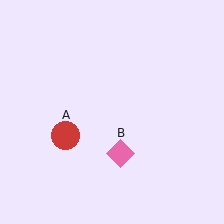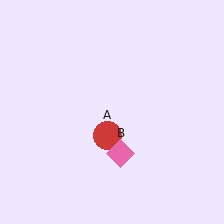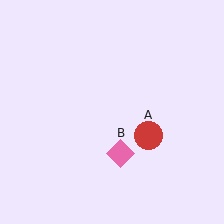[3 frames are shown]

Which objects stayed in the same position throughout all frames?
Pink diamond (object B) remained stationary.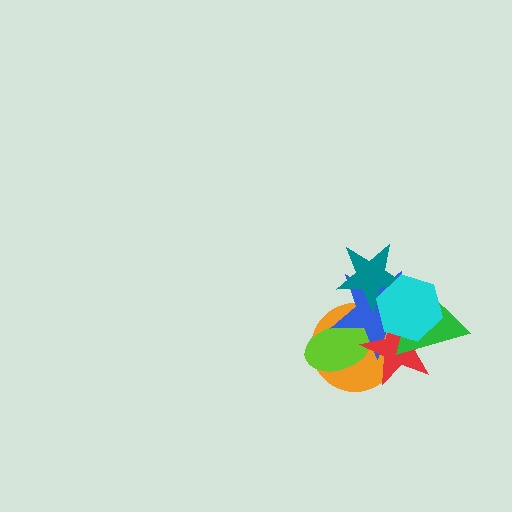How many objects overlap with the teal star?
3 objects overlap with the teal star.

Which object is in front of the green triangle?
The cyan hexagon is in front of the green triangle.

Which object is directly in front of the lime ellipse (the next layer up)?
The blue star is directly in front of the lime ellipse.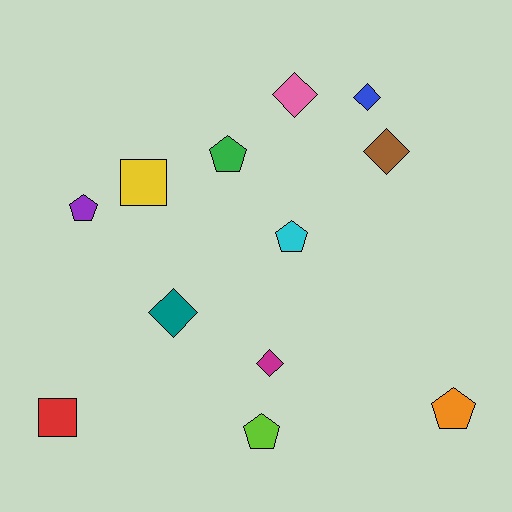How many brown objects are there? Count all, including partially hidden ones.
There is 1 brown object.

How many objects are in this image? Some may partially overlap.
There are 12 objects.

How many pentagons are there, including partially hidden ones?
There are 5 pentagons.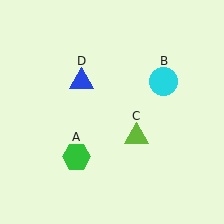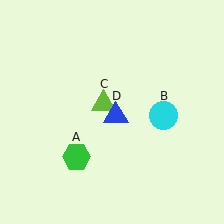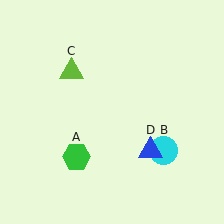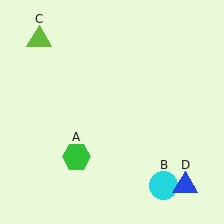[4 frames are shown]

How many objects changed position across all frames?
3 objects changed position: cyan circle (object B), lime triangle (object C), blue triangle (object D).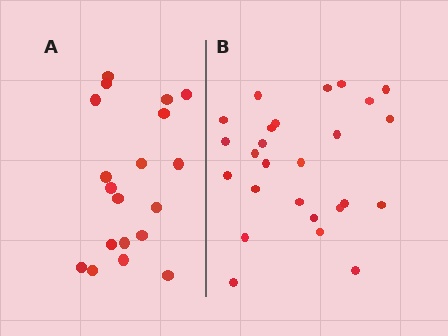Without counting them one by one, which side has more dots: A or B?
Region B (the right region) has more dots.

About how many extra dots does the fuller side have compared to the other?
Region B has roughly 8 or so more dots than region A.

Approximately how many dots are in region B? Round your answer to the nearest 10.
About 30 dots. (The exact count is 26, which rounds to 30.)